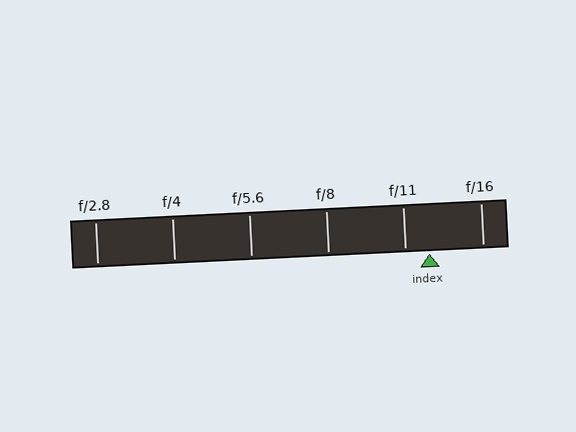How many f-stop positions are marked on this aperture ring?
There are 6 f-stop positions marked.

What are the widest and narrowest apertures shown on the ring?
The widest aperture shown is f/2.8 and the narrowest is f/16.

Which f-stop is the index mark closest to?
The index mark is closest to f/11.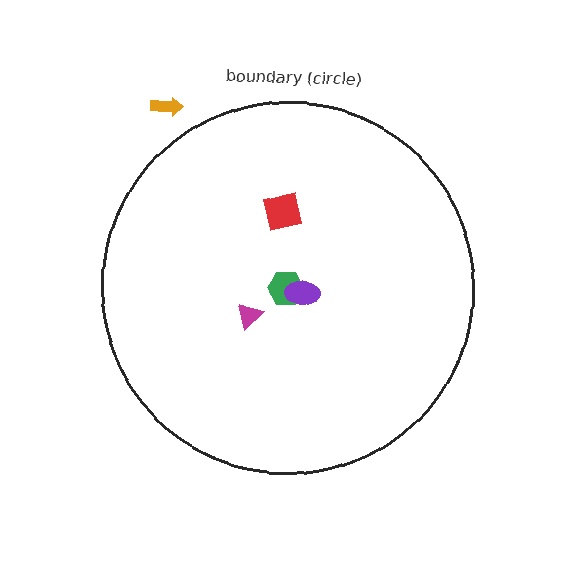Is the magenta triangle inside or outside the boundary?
Inside.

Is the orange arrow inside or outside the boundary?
Outside.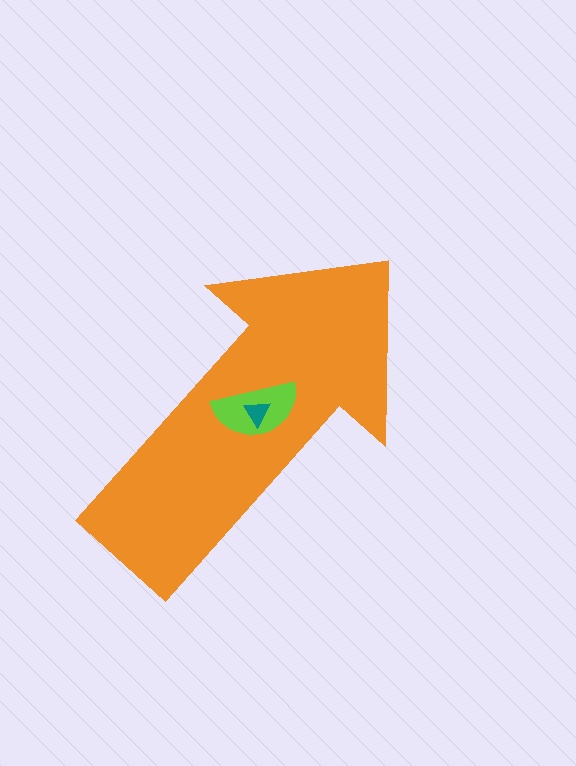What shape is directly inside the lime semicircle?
The teal triangle.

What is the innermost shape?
The teal triangle.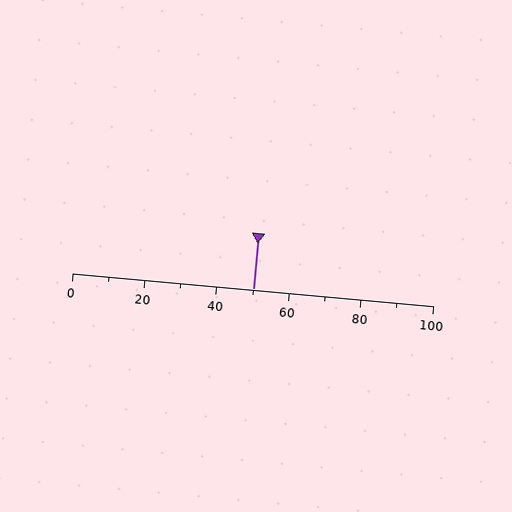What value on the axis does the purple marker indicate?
The marker indicates approximately 50.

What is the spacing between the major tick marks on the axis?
The major ticks are spaced 20 apart.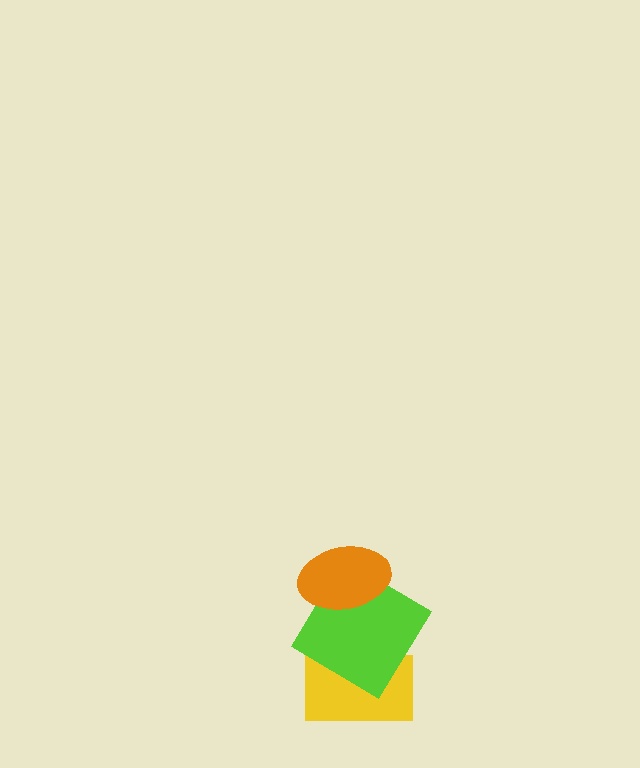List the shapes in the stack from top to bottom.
From top to bottom: the orange ellipse, the lime diamond, the yellow rectangle.